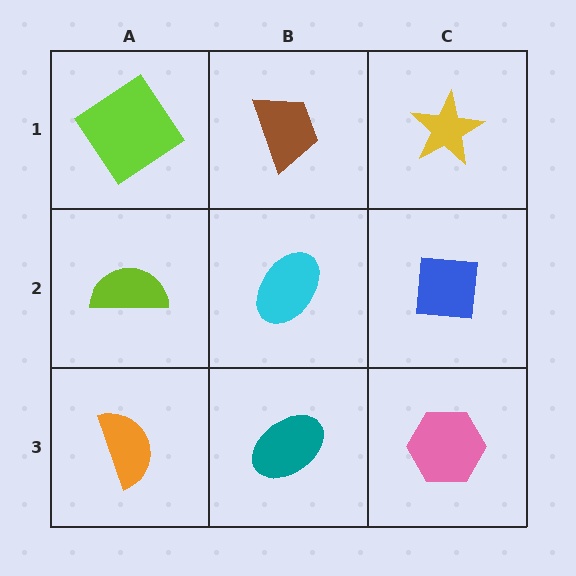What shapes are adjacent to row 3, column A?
A lime semicircle (row 2, column A), a teal ellipse (row 3, column B).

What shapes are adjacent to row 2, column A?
A lime diamond (row 1, column A), an orange semicircle (row 3, column A), a cyan ellipse (row 2, column B).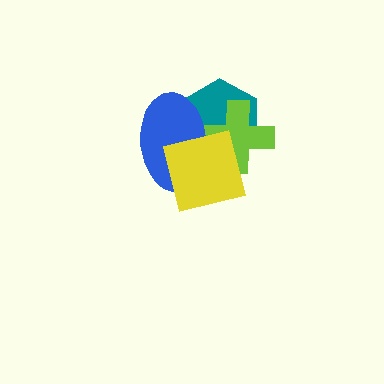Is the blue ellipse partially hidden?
Yes, it is partially covered by another shape.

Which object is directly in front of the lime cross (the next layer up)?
The blue ellipse is directly in front of the lime cross.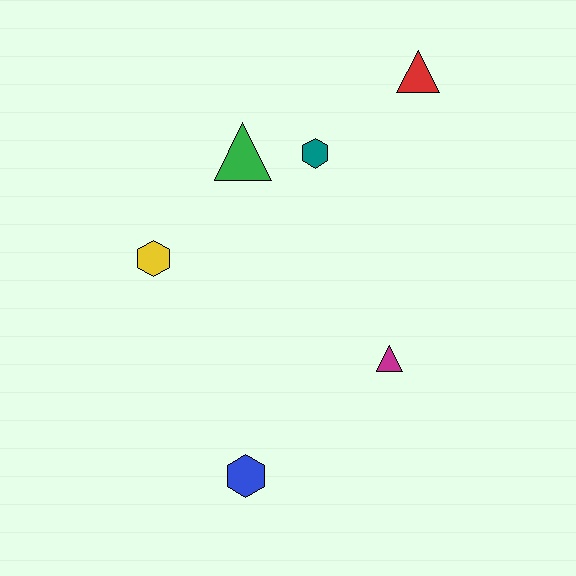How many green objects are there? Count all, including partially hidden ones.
There is 1 green object.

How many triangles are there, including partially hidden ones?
There are 3 triangles.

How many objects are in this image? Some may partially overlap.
There are 6 objects.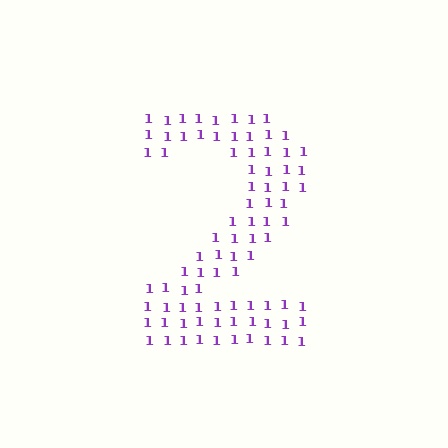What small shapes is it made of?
It is made of small digit 1's.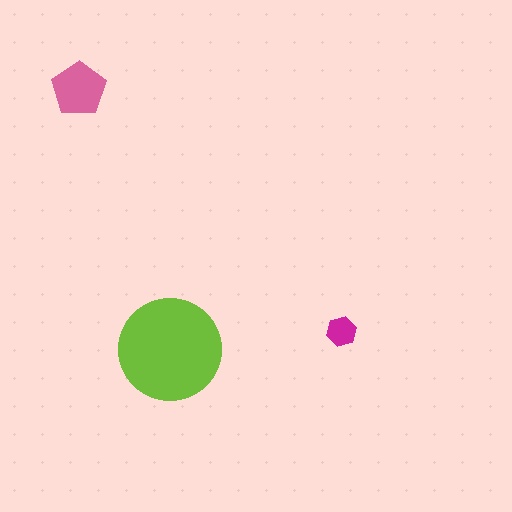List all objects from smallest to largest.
The magenta hexagon, the pink pentagon, the lime circle.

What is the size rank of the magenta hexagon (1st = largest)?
3rd.